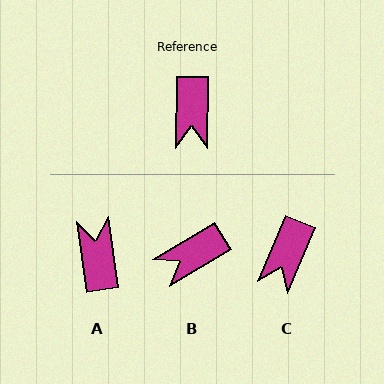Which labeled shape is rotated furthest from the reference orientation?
A, about 171 degrees away.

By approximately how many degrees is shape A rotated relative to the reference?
Approximately 171 degrees clockwise.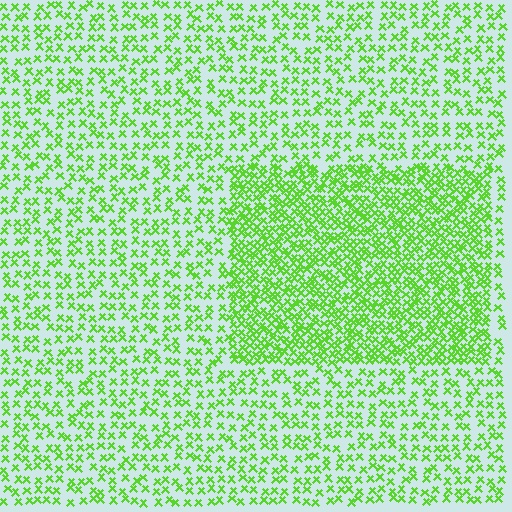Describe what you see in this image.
The image contains small lime elements arranged at two different densities. A rectangle-shaped region is visible where the elements are more densely packed than the surrounding area.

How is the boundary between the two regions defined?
The boundary is defined by a change in element density (approximately 2.1x ratio). All elements are the same color, size, and shape.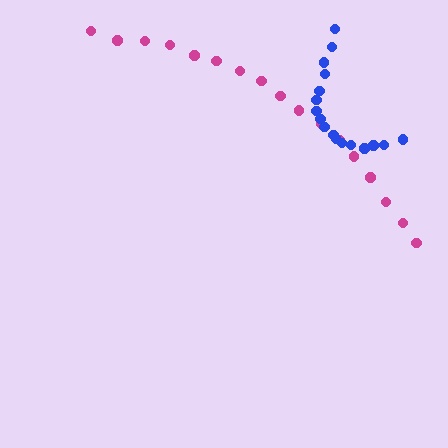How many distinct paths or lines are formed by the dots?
There are 2 distinct paths.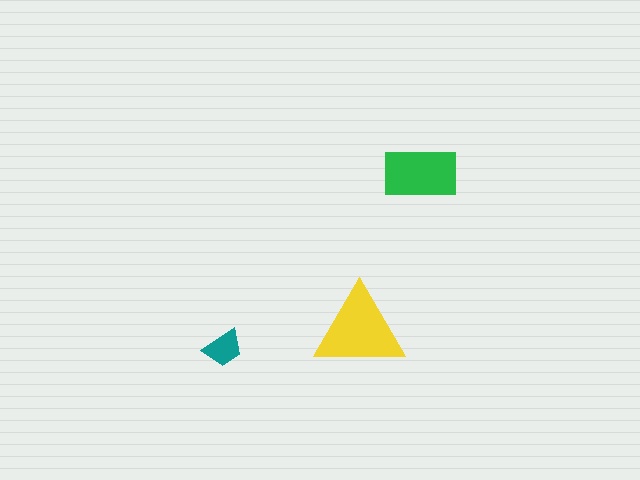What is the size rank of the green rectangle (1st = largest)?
2nd.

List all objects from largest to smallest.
The yellow triangle, the green rectangle, the teal trapezoid.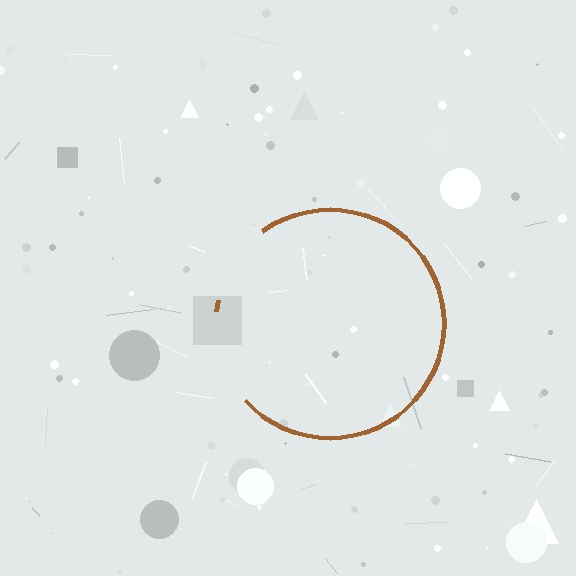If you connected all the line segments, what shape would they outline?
They would outline a circle.